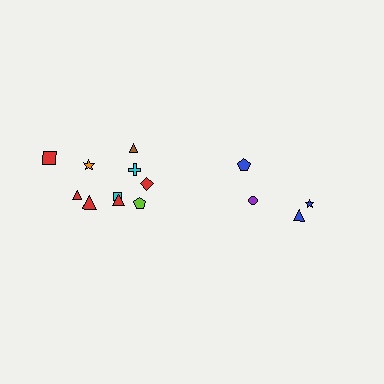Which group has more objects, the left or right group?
The left group.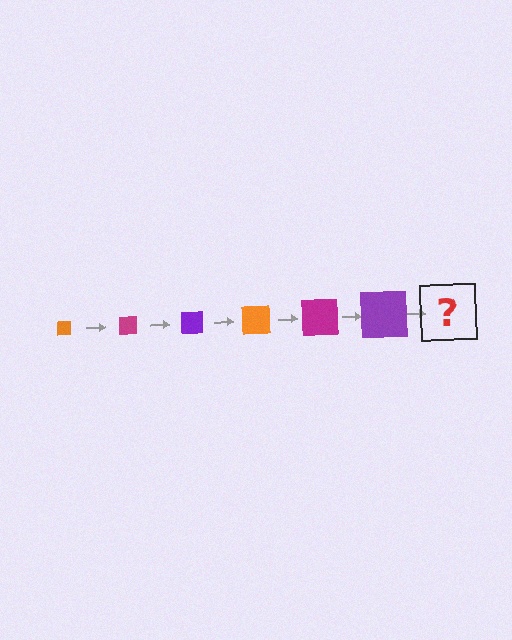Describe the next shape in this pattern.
It should be an orange square, larger than the previous one.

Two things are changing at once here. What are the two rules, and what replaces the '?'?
The two rules are that the square grows larger each step and the color cycles through orange, magenta, and purple. The '?' should be an orange square, larger than the previous one.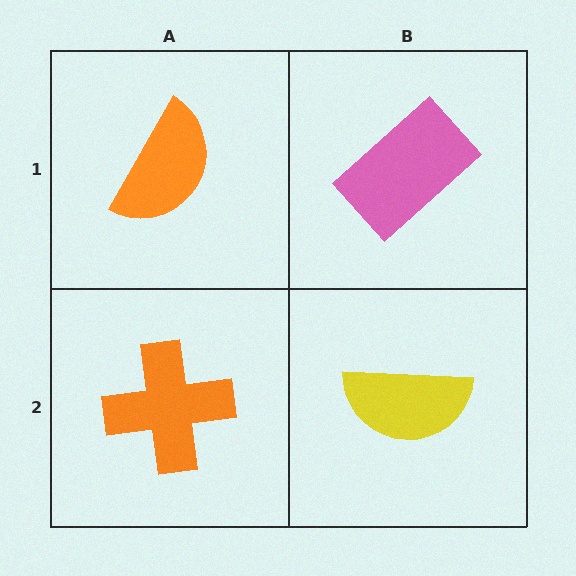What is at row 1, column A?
An orange semicircle.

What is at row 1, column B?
A pink rectangle.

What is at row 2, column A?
An orange cross.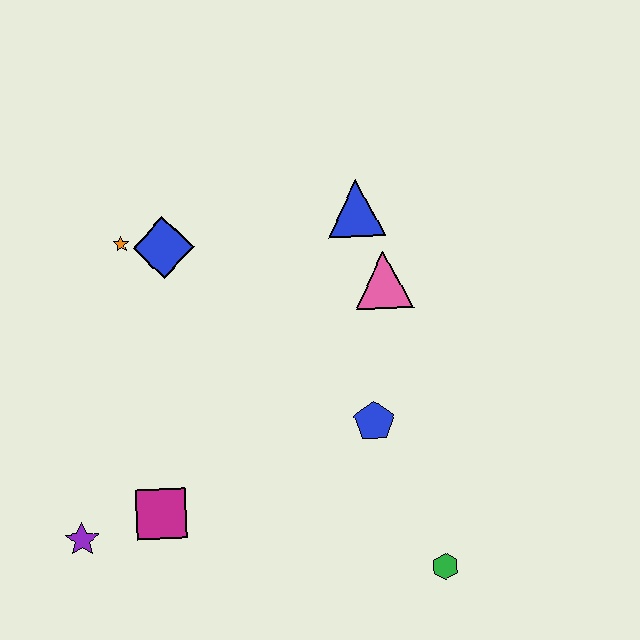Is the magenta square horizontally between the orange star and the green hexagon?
Yes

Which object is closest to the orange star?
The blue diamond is closest to the orange star.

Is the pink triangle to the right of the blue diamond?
Yes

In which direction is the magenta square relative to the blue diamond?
The magenta square is below the blue diamond.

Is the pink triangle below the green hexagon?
No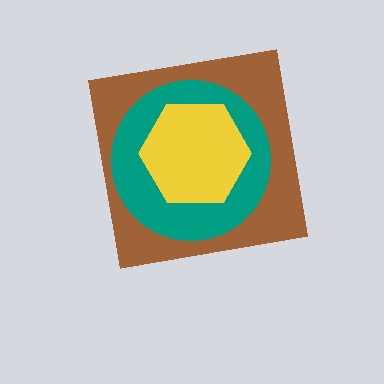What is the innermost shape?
The yellow hexagon.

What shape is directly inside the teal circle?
The yellow hexagon.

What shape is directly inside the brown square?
The teal circle.